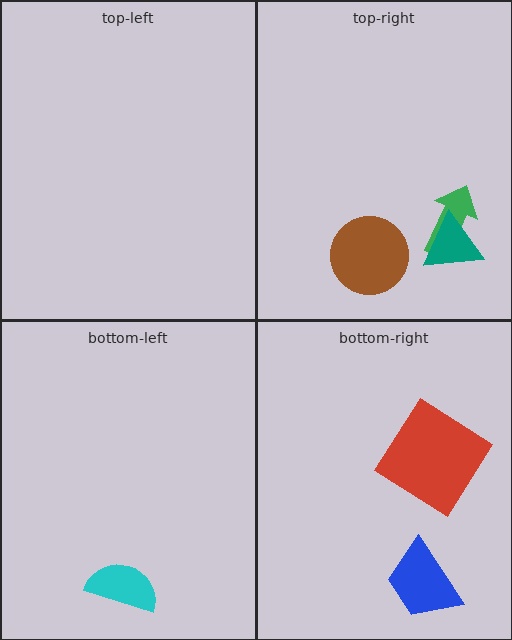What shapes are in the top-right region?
The brown circle, the green arrow, the teal triangle.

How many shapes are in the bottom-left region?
1.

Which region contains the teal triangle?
The top-right region.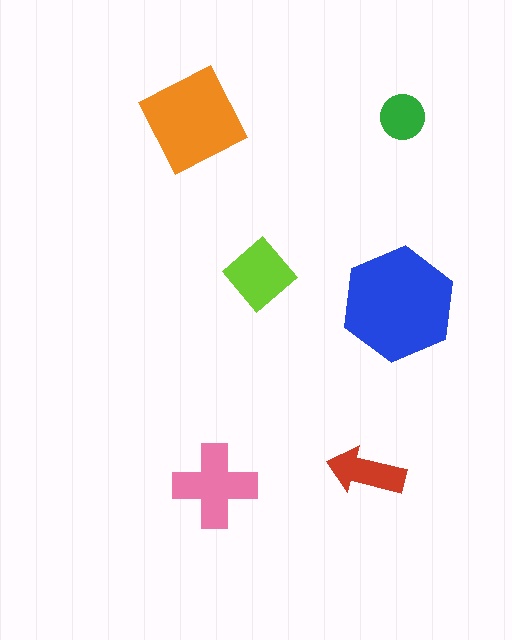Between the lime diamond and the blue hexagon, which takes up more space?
The blue hexagon.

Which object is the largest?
The blue hexagon.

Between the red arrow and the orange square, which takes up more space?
The orange square.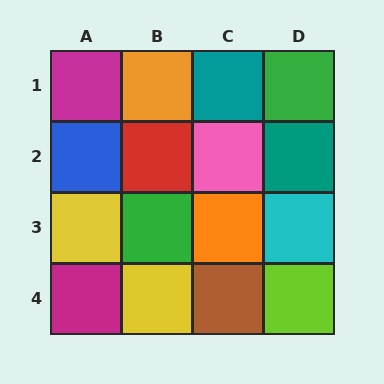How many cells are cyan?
1 cell is cyan.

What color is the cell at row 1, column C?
Teal.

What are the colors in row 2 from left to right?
Blue, red, pink, teal.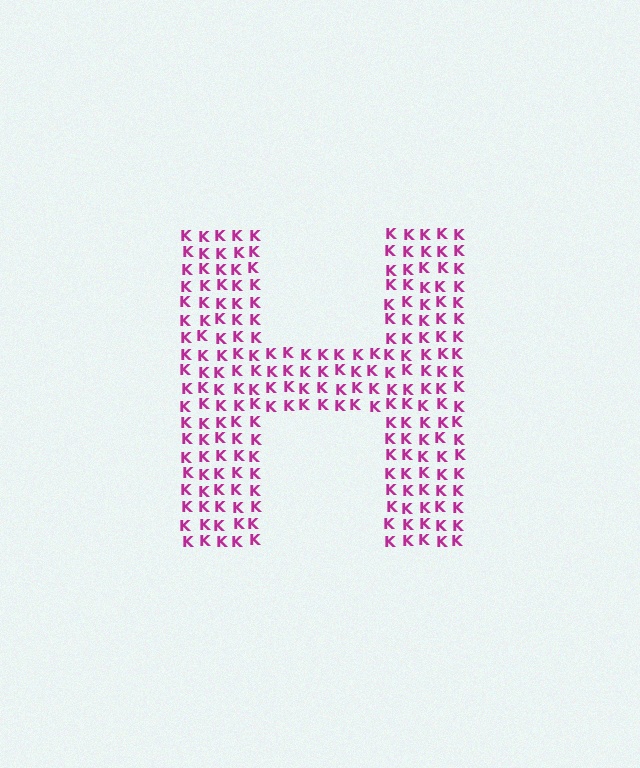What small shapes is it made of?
It is made of small letter K's.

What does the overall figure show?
The overall figure shows the letter H.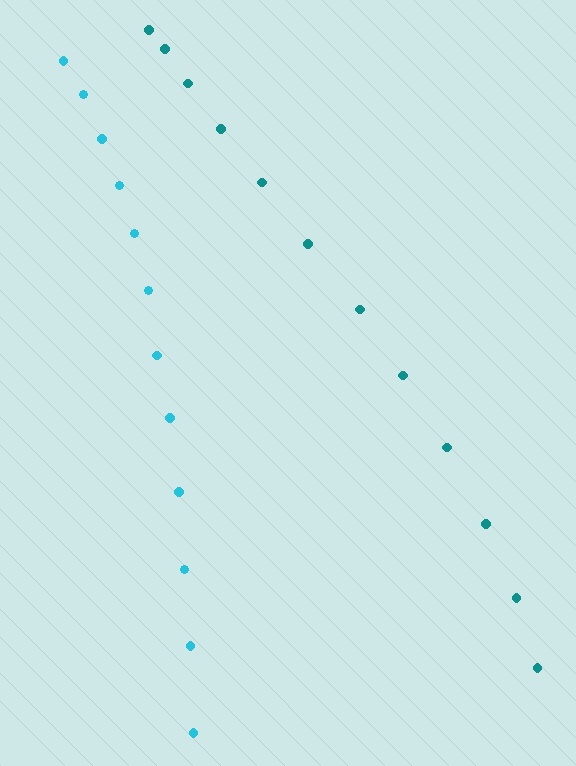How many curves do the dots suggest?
There are 2 distinct paths.